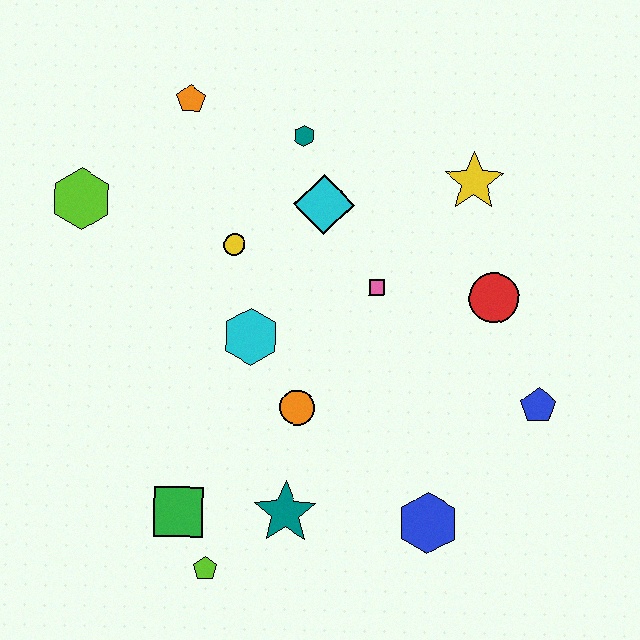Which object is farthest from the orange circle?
The orange pentagon is farthest from the orange circle.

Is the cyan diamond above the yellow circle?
Yes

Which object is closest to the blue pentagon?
The red circle is closest to the blue pentagon.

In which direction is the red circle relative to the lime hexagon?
The red circle is to the right of the lime hexagon.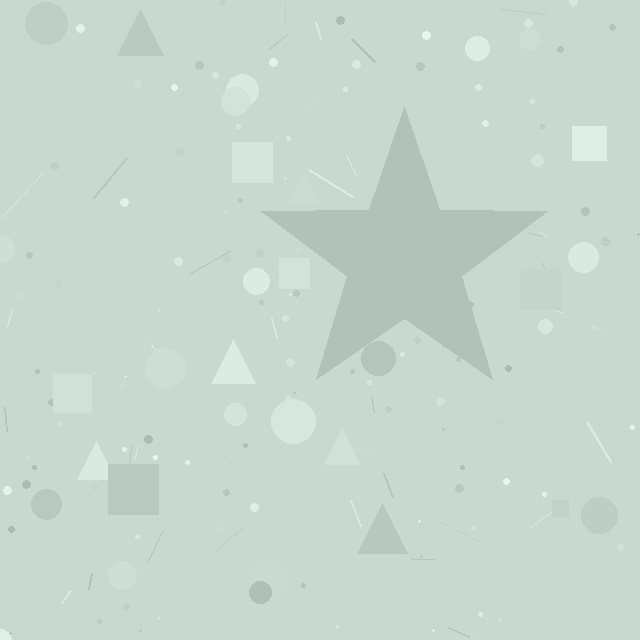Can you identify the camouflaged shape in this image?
The camouflaged shape is a star.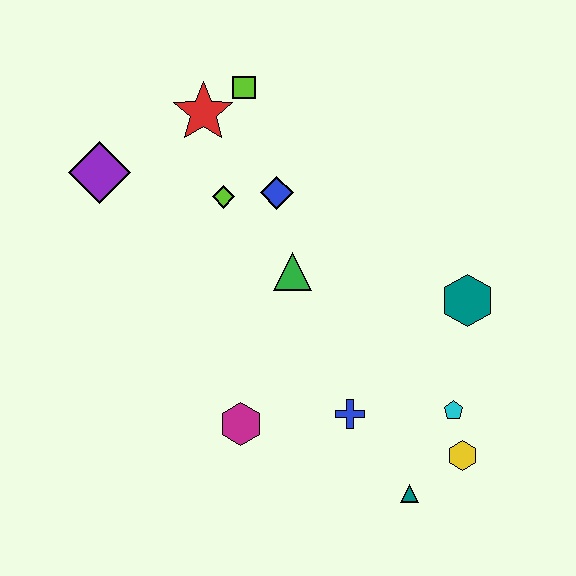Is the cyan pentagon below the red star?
Yes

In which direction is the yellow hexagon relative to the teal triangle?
The yellow hexagon is to the right of the teal triangle.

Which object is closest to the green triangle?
The blue diamond is closest to the green triangle.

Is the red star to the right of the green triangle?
No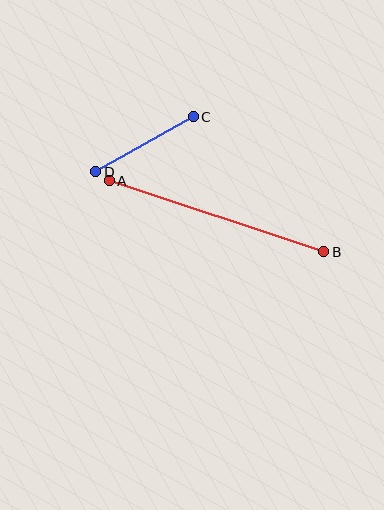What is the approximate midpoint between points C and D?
The midpoint is at approximately (144, 144) pixels.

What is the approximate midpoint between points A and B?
The midpoint is at approximately (217, 216) pixels.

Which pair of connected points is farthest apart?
Points A and B are farthest apart.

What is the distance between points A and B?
The distance is approximately 226 pixels.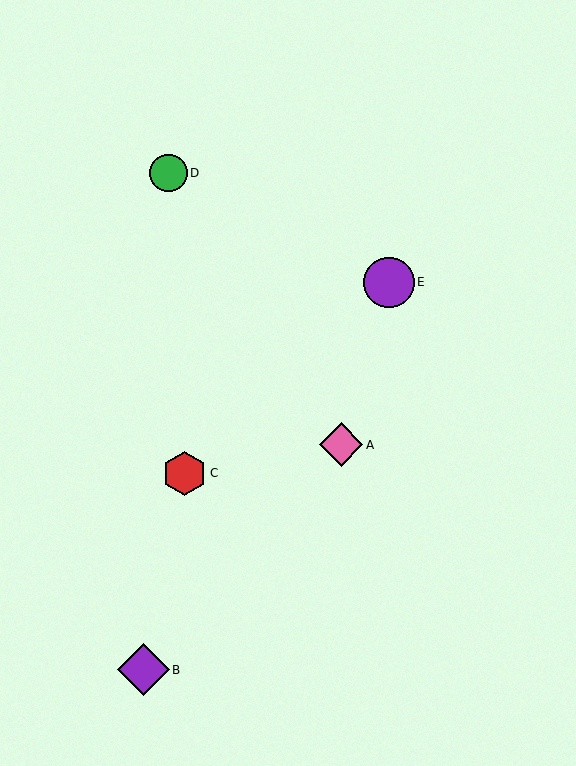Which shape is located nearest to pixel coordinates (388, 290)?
The purple circle (labeled E) at (389, 282) is nearest to that location.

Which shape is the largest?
The purple diamond (labeled B) is the largest.